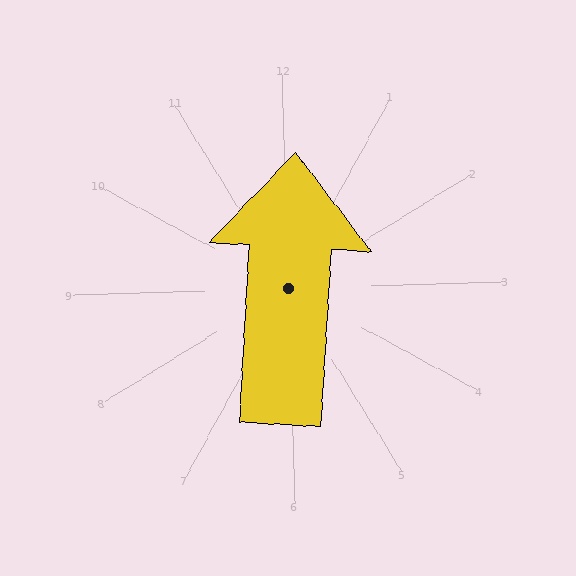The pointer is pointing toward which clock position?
Roughly 12 o'clock.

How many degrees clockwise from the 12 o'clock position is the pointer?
Approximately 5 degrees.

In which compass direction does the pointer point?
North.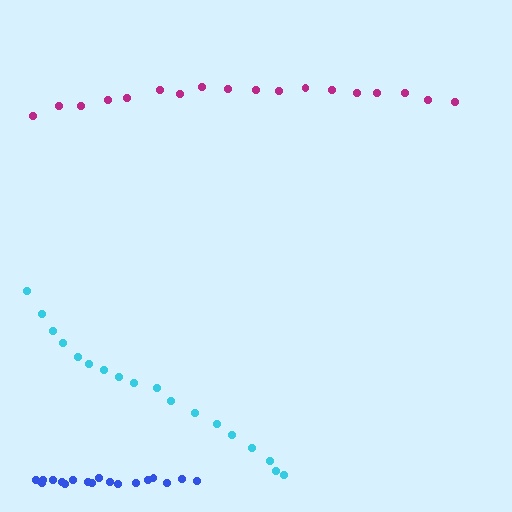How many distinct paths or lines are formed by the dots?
There are 3 distinct paths.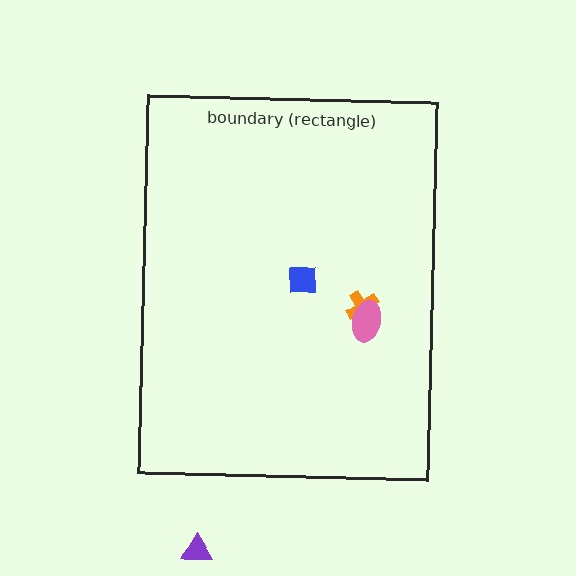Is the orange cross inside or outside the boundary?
Inside.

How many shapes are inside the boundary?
3 inside, 1 outside.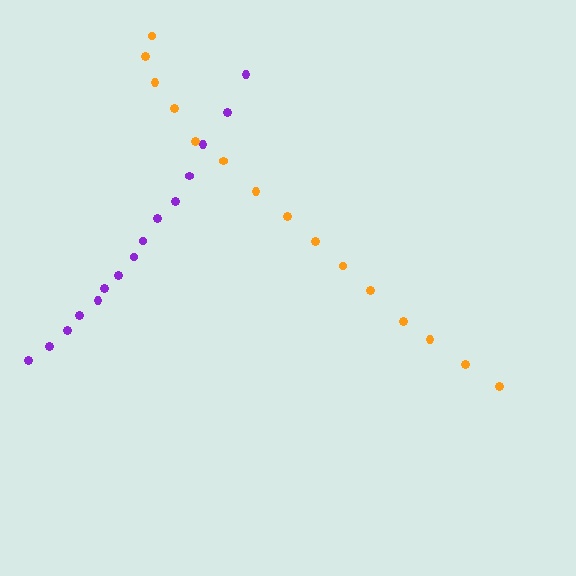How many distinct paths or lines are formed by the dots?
There are 2 distinct paths.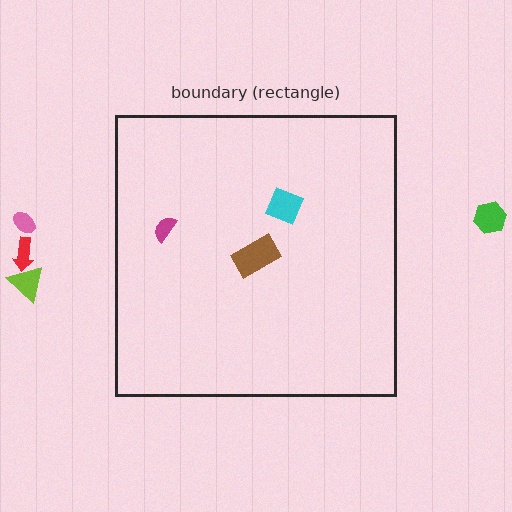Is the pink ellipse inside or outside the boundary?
Outside.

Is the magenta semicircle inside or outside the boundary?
Inside.